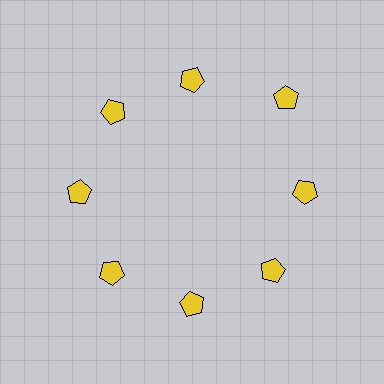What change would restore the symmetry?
The symmetry would be restored by moving it inward, back onto the ring so that all 8 pentagons sit at equal angles and equal distance from the center.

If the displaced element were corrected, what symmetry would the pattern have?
It would have 8-fold rotational symmetry — the pattern would map onto itself every 45 degrees.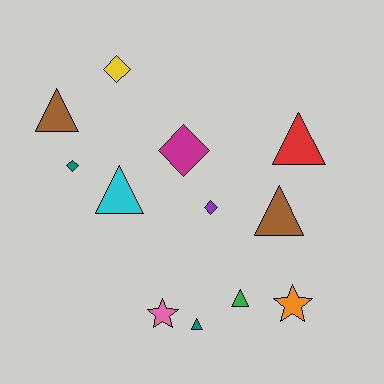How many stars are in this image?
There are 2 stars.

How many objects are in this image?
There are 12 objects.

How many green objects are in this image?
There is 1 green object.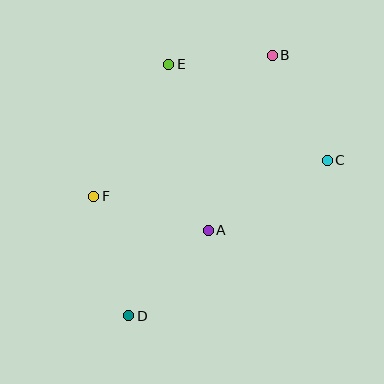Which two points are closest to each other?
Points B and E are closest to each other.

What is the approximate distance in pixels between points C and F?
The distance between C and F is approximately 236 pixels.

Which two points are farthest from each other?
Points B and D are farthest from each other.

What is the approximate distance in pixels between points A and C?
The distance between A and C is approximately 138 pixels.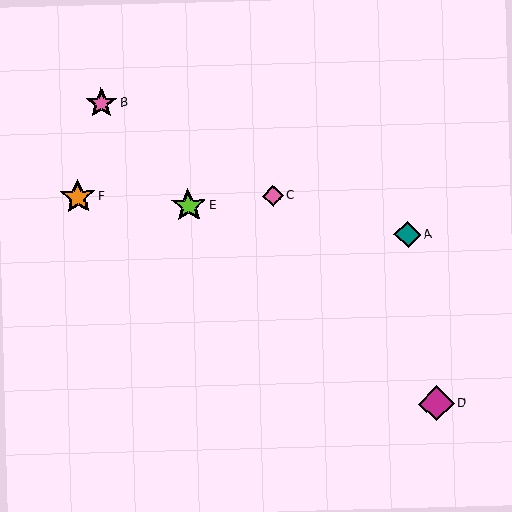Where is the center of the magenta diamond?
The center of the magenta diamond is at (436, 404).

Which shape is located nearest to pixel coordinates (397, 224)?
The teal diamond (labeled A) at (408, 234) is nearest to that location.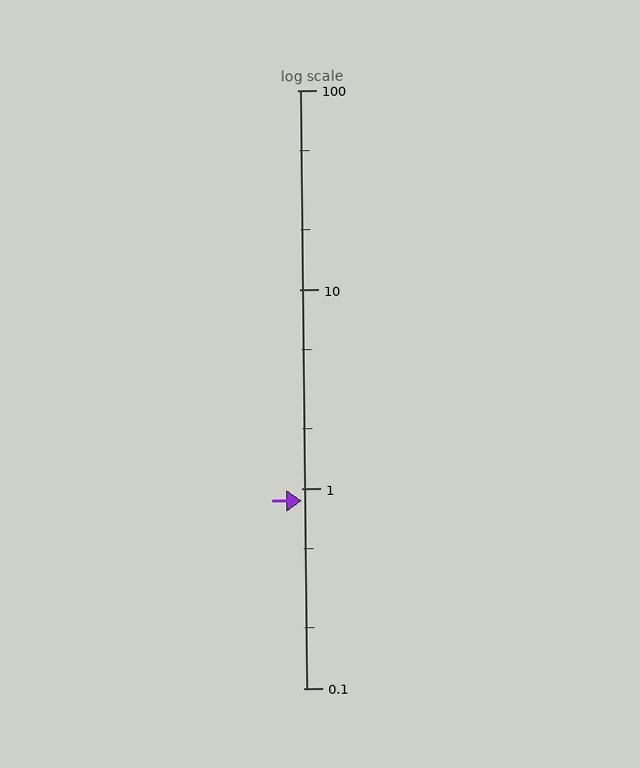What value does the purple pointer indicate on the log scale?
The pointer indicates approximately 0.87.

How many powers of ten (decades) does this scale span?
The scale spans 3 decades, from 0.1 to 100.